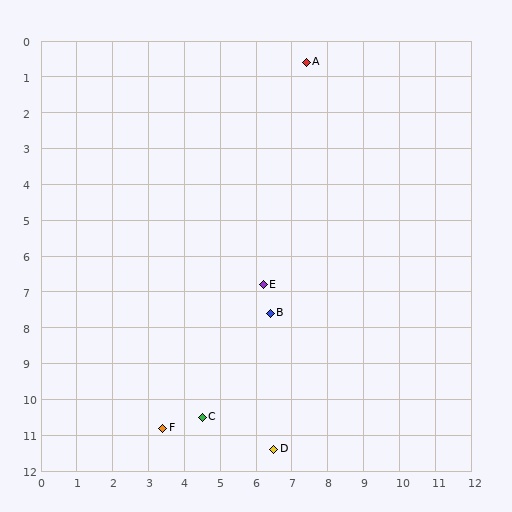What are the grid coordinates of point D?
Point D is at approximately (6.5, 11.4).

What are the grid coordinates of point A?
Point A is at approximately (7.4, 0.6).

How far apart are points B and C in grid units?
Points B and C are about 3.5 grid units apart.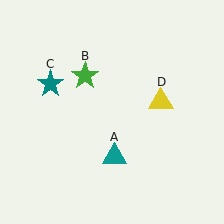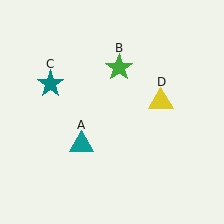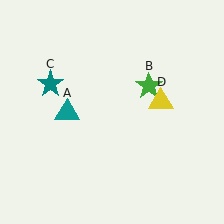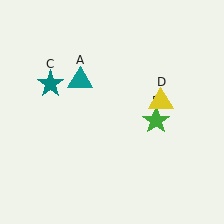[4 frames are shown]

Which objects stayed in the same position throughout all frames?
Teal star (object C) and yellow triangle (object D) remained stationary.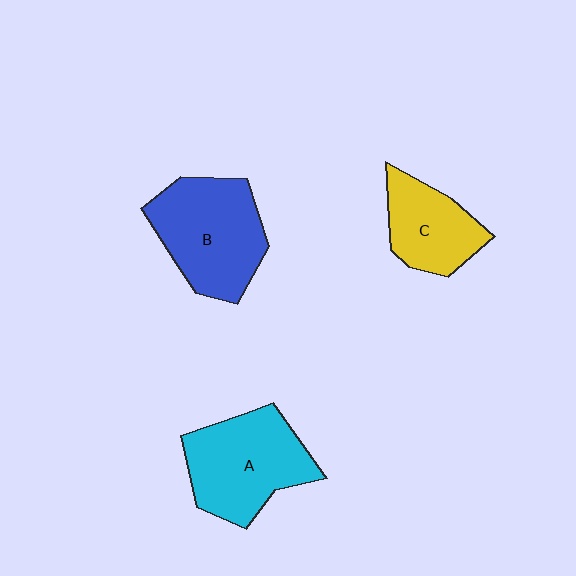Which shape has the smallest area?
Shape C (yellow).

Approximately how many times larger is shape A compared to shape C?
Approximately 1.5 times.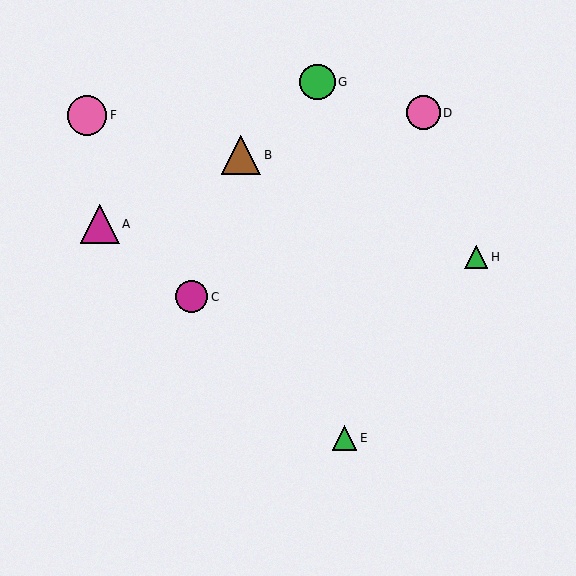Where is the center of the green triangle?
The center of the green triangle is at (476, 257).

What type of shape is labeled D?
Shape D is a pink circle.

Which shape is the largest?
The pink circle (labeled F) is the largest.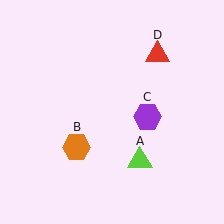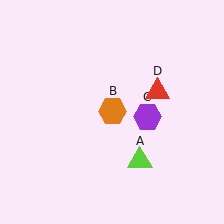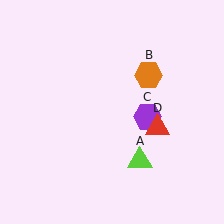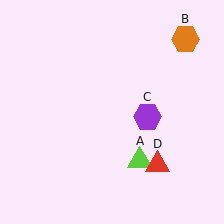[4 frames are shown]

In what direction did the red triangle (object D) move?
The red triangle (object D) moved down.